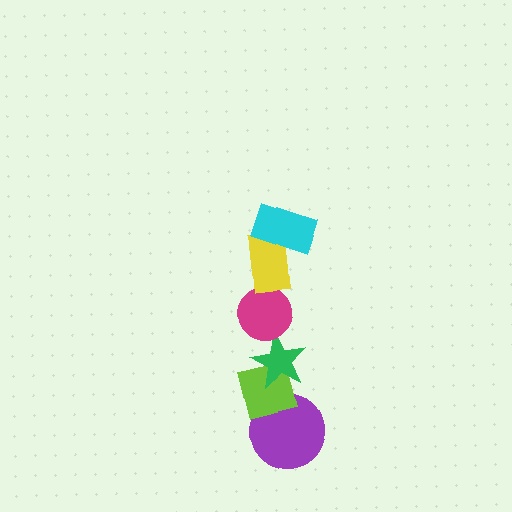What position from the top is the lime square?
The lime square is 5th from the top.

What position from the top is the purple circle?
The purple circle is 6th from the top.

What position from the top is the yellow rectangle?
The yellow rectangle is 2nd from the top.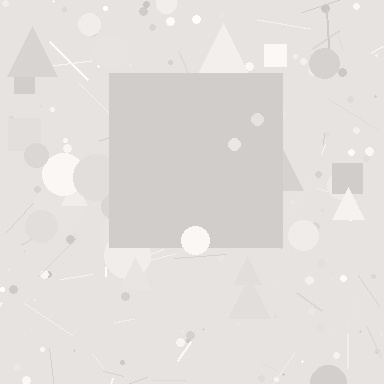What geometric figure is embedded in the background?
A square is embedded in the background.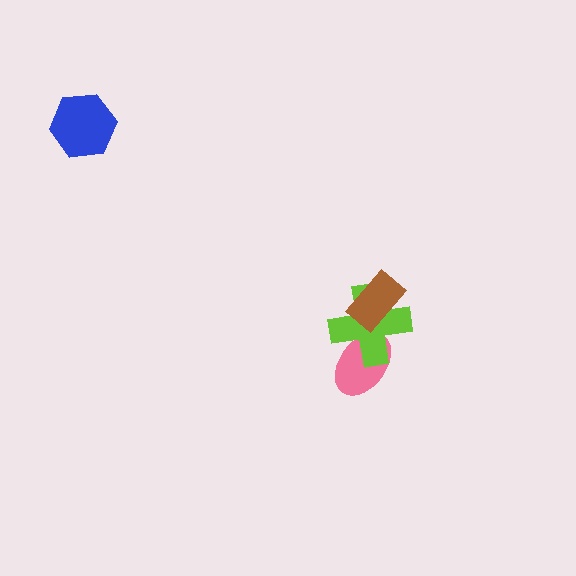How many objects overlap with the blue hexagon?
0 objects overlap with the blue hexagon.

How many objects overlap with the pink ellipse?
1 object overlaps with the pink ellipse.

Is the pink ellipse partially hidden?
Yes, it is partially covered by another shape.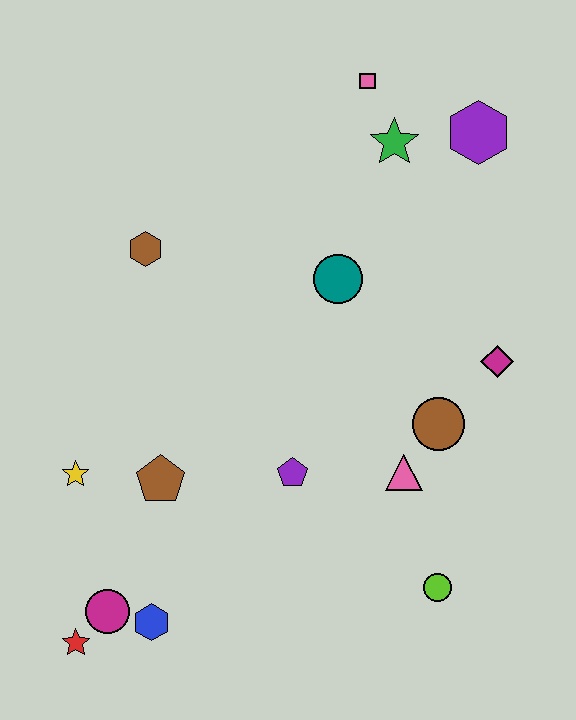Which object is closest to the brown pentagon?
The yellow star is closest to the brown pentagon.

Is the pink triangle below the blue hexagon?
No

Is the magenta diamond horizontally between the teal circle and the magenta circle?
No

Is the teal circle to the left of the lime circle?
Yes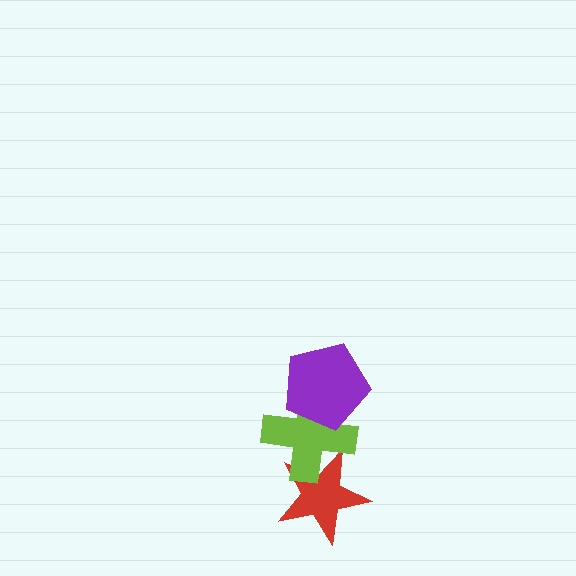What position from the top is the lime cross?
The lime cross is 2nd from the top.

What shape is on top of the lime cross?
The purple pentagon is on top of the lime cross.